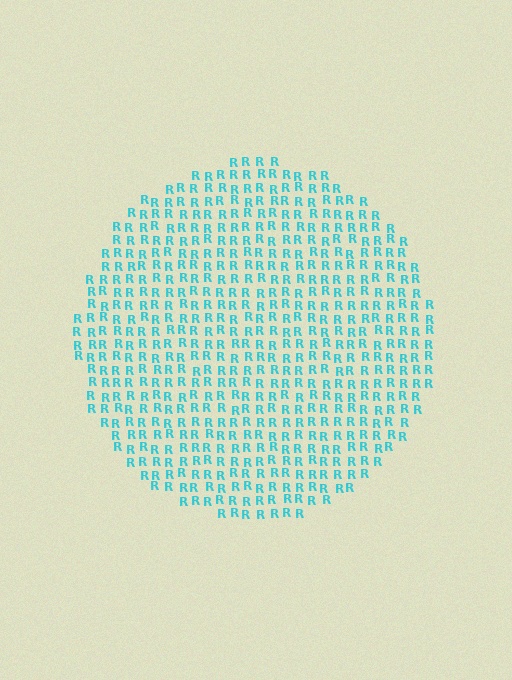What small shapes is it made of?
It is made of small letter R's.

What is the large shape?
The large shape is a circle.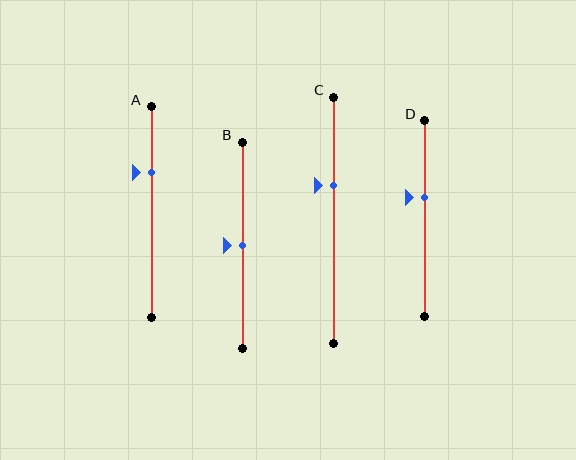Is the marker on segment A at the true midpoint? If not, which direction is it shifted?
No, the marker on segment A is shifted upward by about 19% of the segment length.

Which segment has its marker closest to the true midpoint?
Segment B has its marker closest to the true midpoint.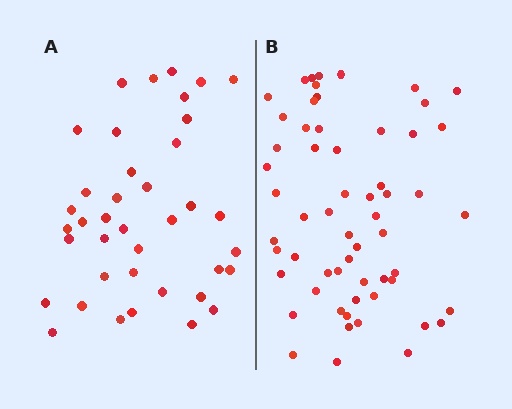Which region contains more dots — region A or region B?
Region B (the right region) has more dots.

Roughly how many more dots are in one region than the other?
Region B has approximately 20 more dots than region A.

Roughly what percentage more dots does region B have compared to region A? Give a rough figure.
About 50% more.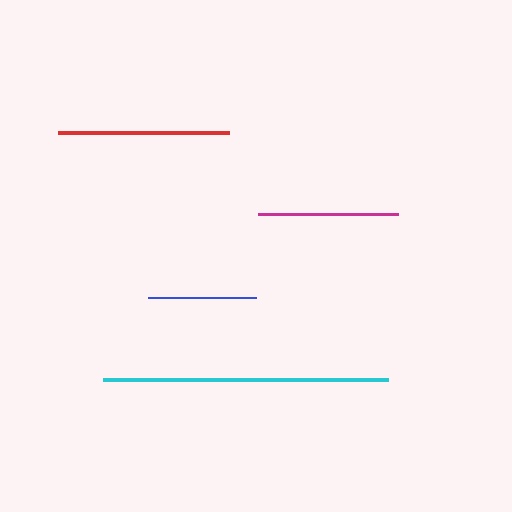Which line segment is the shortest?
The blue line is the shortest at approximately 108 pixels.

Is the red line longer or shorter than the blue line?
The red line is longer than the blue line.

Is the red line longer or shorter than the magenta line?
The red line is longer than the magenta line.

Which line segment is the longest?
The cyan line is the longest at approximately 284 pixels.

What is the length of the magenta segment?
The magenta segment is approximately 141 pixels long.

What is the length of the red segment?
The red segment is approximately 172 pixels long.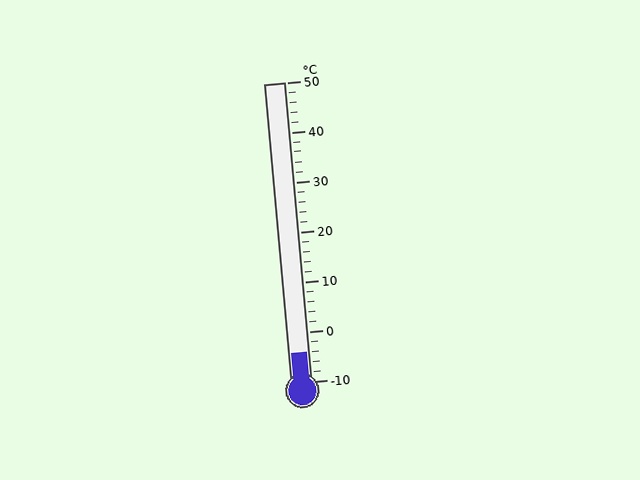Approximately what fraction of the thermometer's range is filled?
The thermometer is filled to approximately 10% of its range.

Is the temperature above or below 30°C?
The temperature is below 30°C.